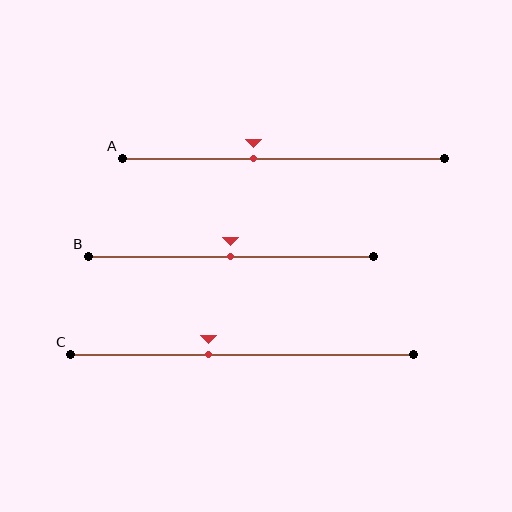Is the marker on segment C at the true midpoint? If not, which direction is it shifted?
No, the marker on segment C is shifted to the left by about 10% of the segment length.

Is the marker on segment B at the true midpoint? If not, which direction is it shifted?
Yes, the marker on segment B is at the true midpoint.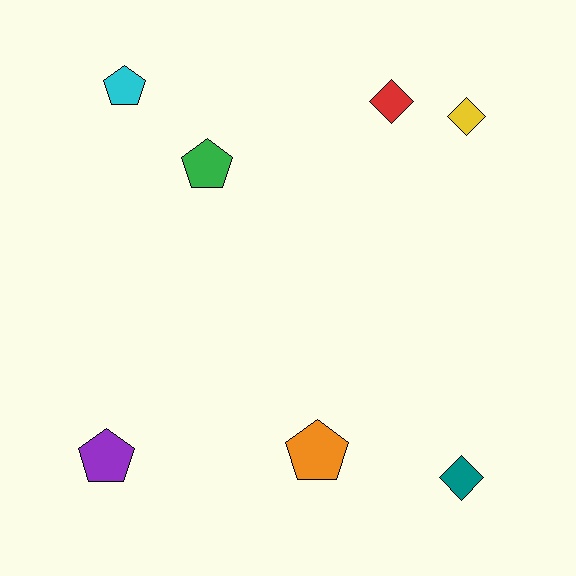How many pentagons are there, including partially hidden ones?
There are 4 pentagons.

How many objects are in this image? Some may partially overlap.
There are 7 objects.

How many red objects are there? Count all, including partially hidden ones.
There is 1 red object.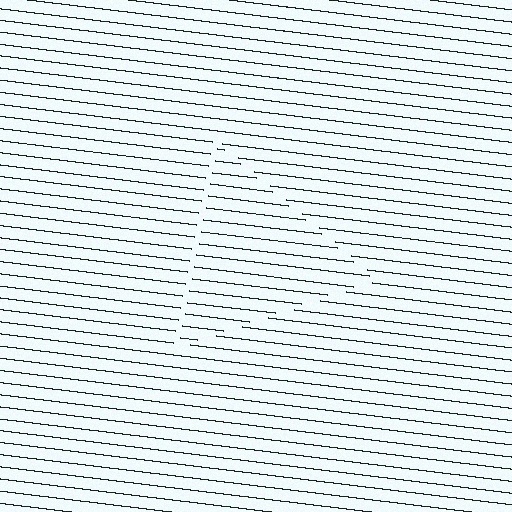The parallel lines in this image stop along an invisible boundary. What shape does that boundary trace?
An illusory triangle. The interior of the shape contains the same grating, shifted by half a period — the contour is defined by the phase discontinuity where line-ends from the inner and outer gratings abut.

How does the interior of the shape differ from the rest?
The interior of the shape contains the same grating, shifted by half a period — the contour is defined by the phase discontinuity where line-ends from the inner and outer gratings abut.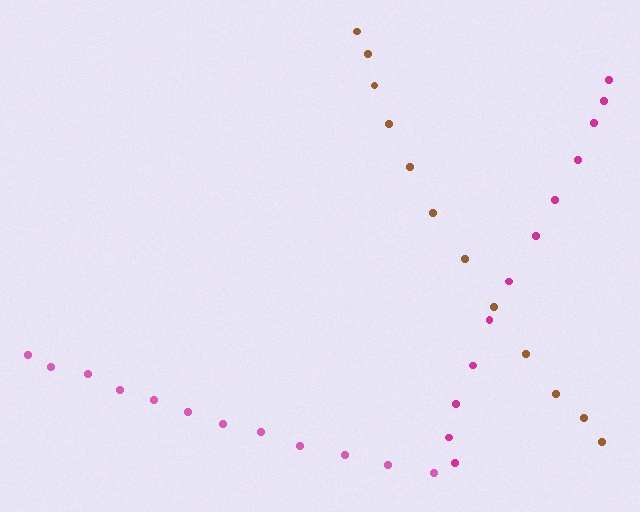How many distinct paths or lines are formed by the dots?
There are 3 distinct paths.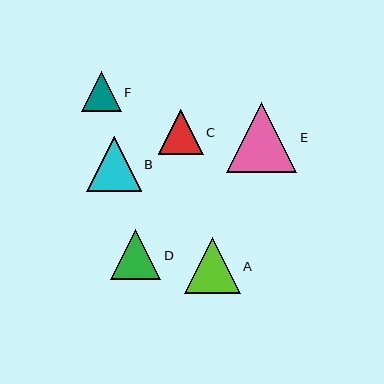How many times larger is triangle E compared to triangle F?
Triangle E is approximately 1.8 times the size of triangle F.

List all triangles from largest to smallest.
From largest to smallest: E, A, B, D, C, F.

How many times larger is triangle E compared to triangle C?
Triangle E is approximately 1.6 times the size of triangle C.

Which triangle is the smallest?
Triangle F is the smallest with a size of approximately 40 pixels.